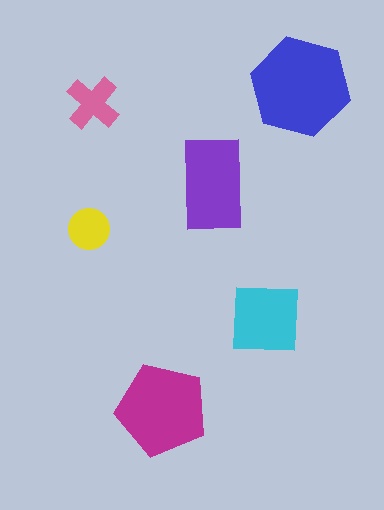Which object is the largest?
The blue hexagon.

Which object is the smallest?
The yellow circle.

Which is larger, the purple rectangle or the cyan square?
The purple rectangle.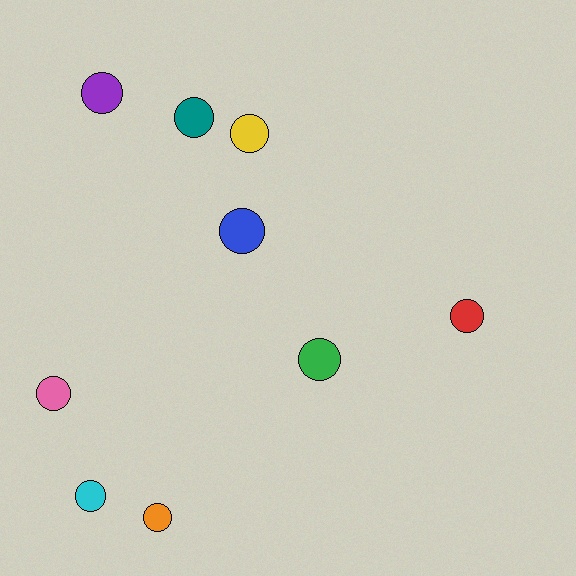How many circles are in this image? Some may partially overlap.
There are 9 circles.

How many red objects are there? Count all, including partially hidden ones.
There is 1 red object.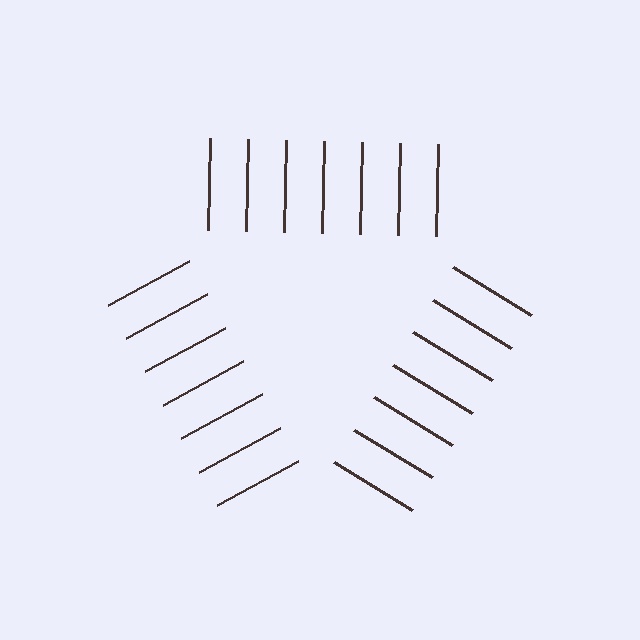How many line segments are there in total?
21 — 7 along each of the 3 edges.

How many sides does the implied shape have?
3 sides — the line-ends trace a triangle.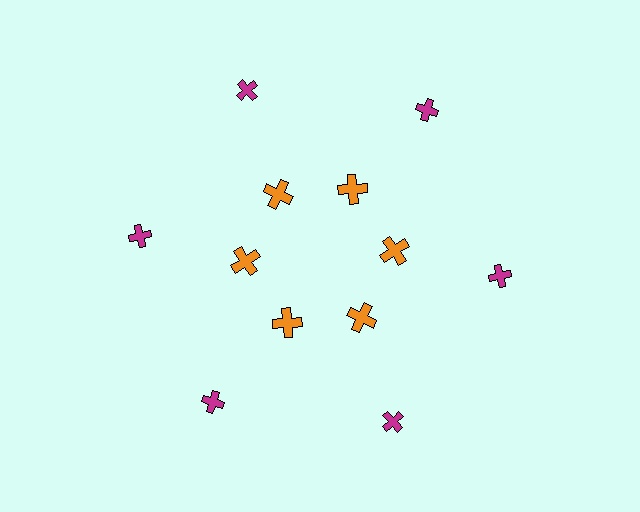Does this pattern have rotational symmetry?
Yes, this pattern has 6-fold rotational symmetry. It looks the same after rotating 60 degrees around the center.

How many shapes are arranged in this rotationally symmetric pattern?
There are 12 shapes, arranged in 6 groups of 2.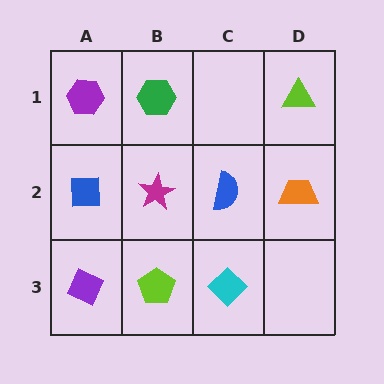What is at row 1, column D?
A lime triangle.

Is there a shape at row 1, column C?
No, that cell is empty.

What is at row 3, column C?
A cyan diamond.